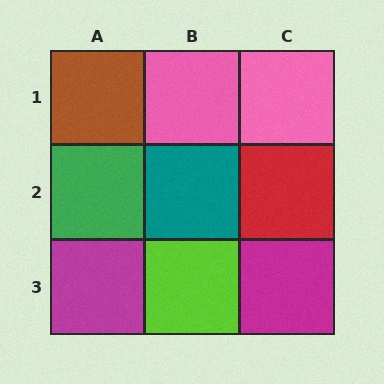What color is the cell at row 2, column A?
Green.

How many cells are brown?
1 cell is brown.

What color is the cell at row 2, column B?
Teal.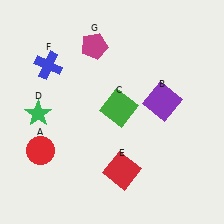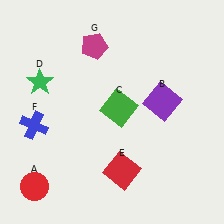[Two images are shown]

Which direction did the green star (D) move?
The green star (D) moved up.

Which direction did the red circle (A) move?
The red circle (A) moved down.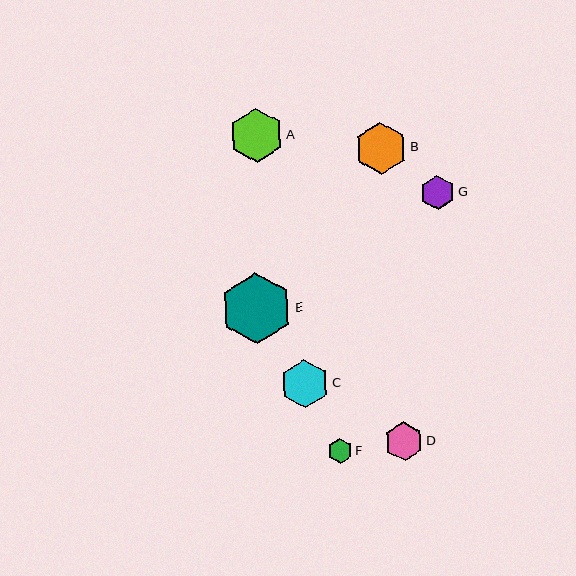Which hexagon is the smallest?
Hexagon F is the smallest with a size of approximately 25 pixels.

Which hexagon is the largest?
Hexagon E is the largest with a size of approximately 71 pixels.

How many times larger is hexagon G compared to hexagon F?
Hexagon G is approximately 1.4 times the size of hexagon F.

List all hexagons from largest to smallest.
From largest to smallest: E, A, B, C, D, G, F.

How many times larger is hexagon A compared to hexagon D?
Hexagon A is approximately 1.4 times the size of hexagon D.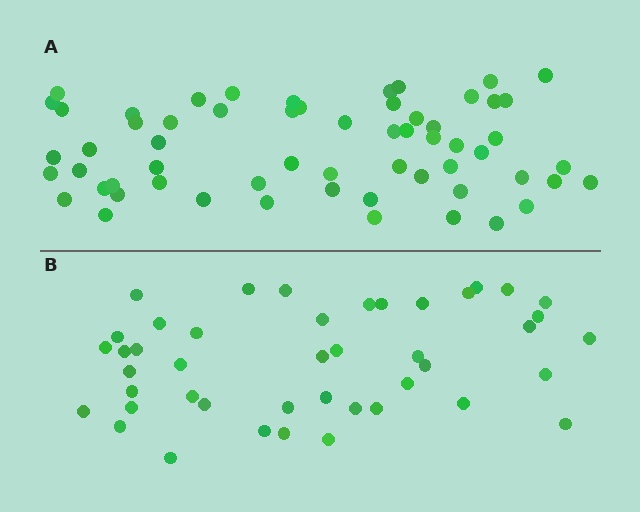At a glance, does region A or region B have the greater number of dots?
Region A (the top region) has more dots.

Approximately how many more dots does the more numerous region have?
Region A has approximately 15 more dots than region B.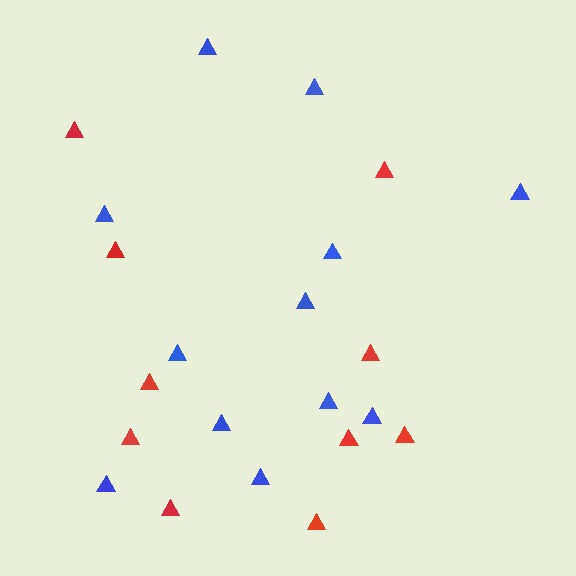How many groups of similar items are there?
There are 2 groups: one group of red triangles (10) and one group of blue triangles (12).